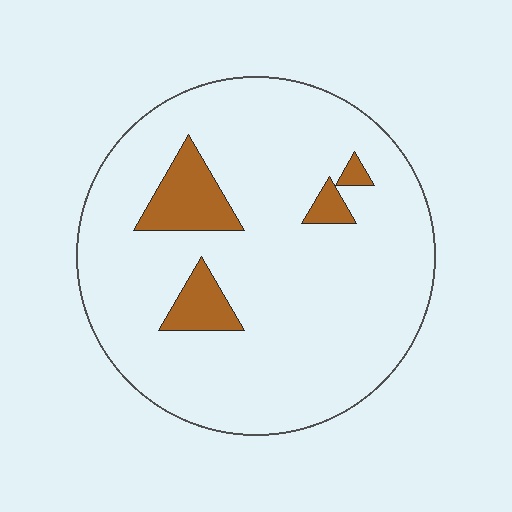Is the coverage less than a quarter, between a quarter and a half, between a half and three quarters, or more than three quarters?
Less than a quarter.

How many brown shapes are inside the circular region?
4.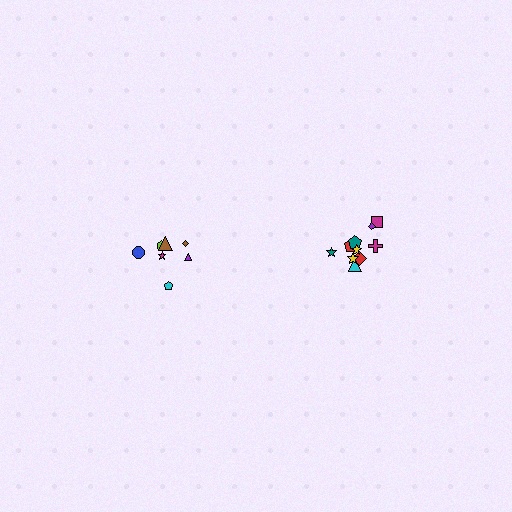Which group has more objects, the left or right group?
The right group.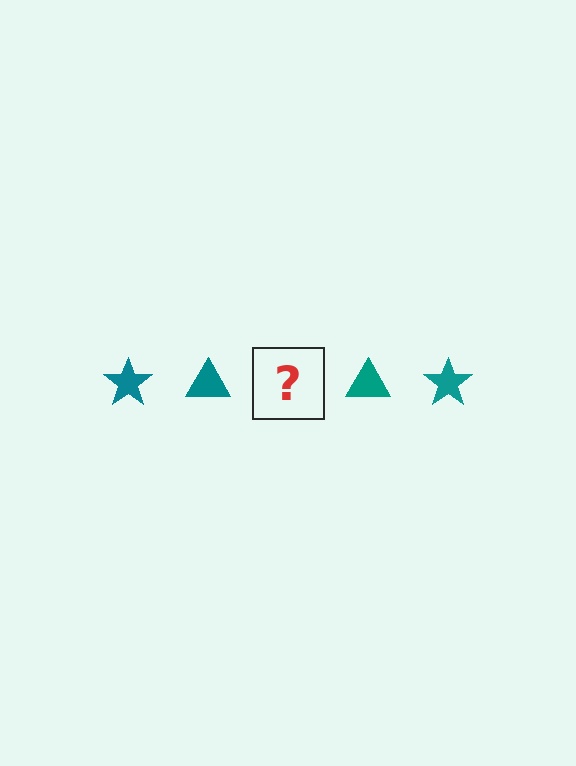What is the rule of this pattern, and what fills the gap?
The rule is that the pattern cycles through star, triangle shapes in teal. The gap should be filled with a teal star.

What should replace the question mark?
The question mark should be replaced with a teal star.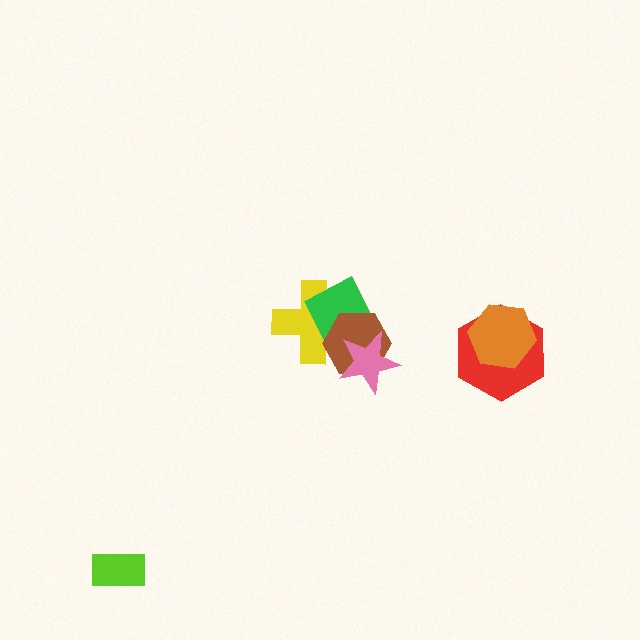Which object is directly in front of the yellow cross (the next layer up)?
The green square is directly in front of the yellow cross.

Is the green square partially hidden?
Yes, it is partially covered by another shape.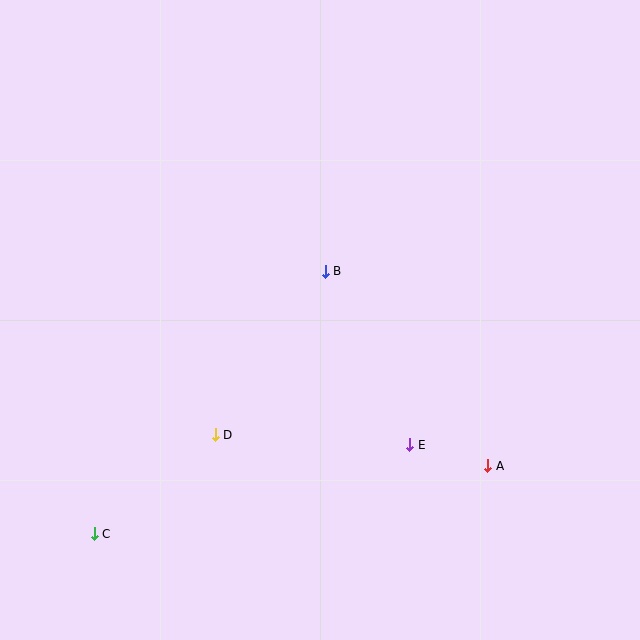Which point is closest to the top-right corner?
Point B is closest to the top-right corner.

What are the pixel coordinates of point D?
Point D is at (215, 435).